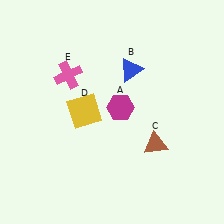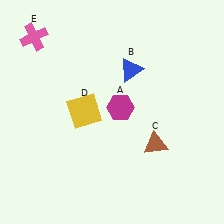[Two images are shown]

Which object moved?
The pink cross (E) moved up.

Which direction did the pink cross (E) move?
The pink cross (E) moved up.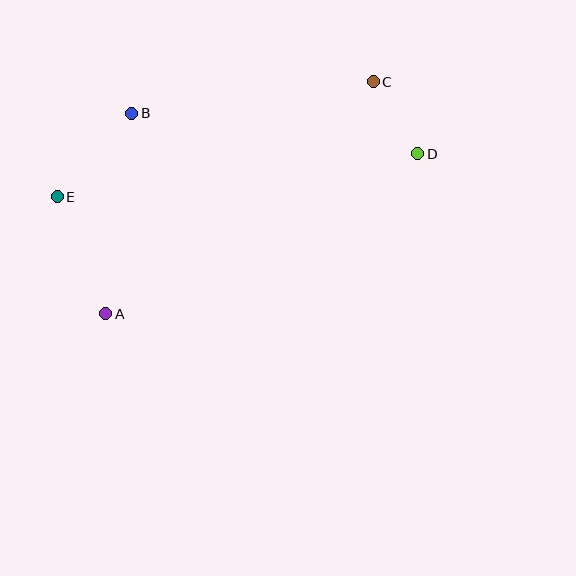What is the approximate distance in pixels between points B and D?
The distance between B and D is approximately 288 pixels.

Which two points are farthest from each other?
Points D and E are farthest from each other.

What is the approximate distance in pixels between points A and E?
The distance between A and E is approximately 127 pixels.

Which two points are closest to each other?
Points C and D are closest to each other.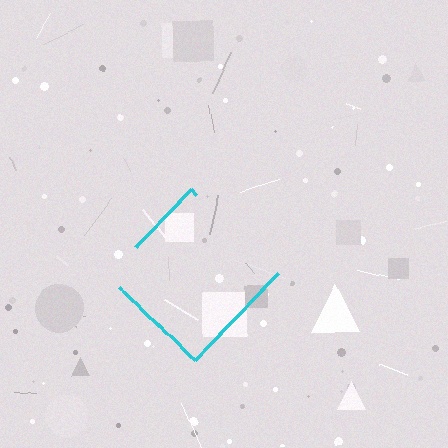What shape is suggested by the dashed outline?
The dashed outline suggests a diamond.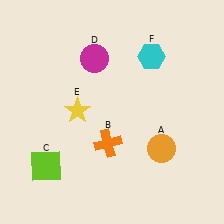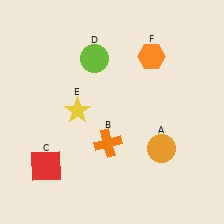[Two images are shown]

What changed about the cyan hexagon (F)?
In Image 1, F is cyan. In Image 2, it changed to orange.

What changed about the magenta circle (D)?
In Image 1, D is magenta. In Image 2, it changed to lime.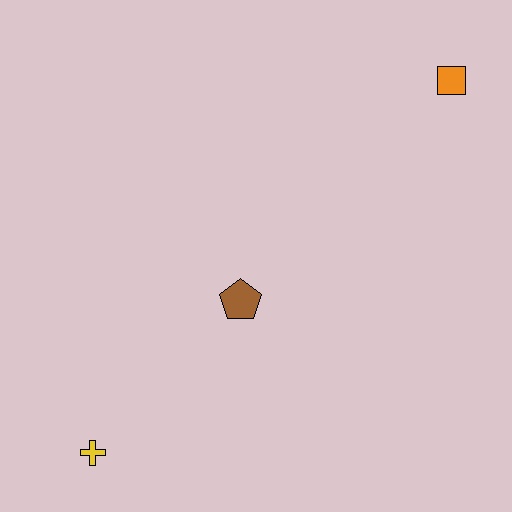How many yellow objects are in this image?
There is 1 yellow object.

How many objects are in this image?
There are 3 objects.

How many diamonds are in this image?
There are no diamonds.